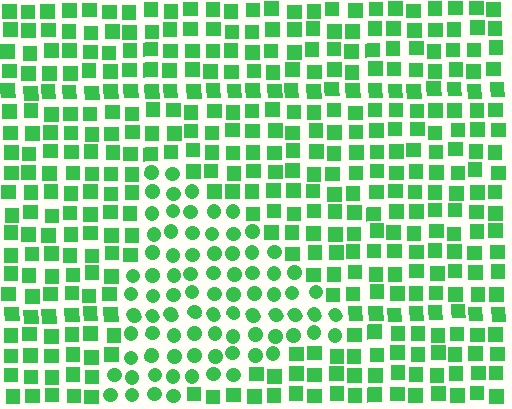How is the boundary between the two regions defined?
The boundary is defined by a change in element shape: circles inside vs. squares outside. All elements share the same color and spacing.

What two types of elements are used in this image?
The image uses circles inside the triangle region and squares outside it.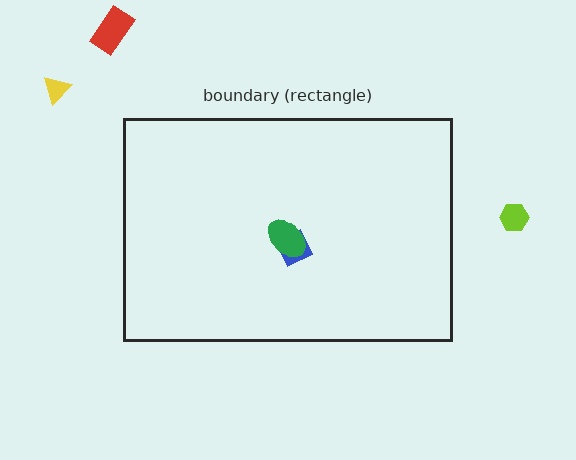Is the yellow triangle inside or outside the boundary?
Outside.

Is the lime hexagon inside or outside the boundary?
Outside.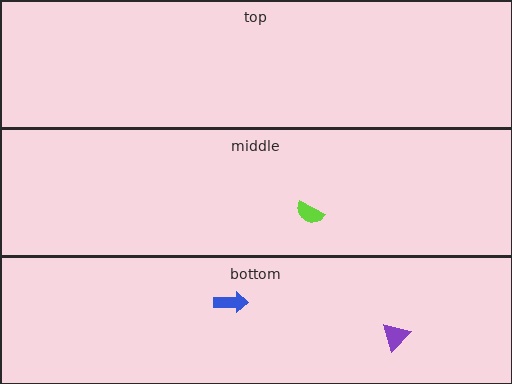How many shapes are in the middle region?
1.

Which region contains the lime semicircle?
The middle region.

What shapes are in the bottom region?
The purple triangle, the blue arrow.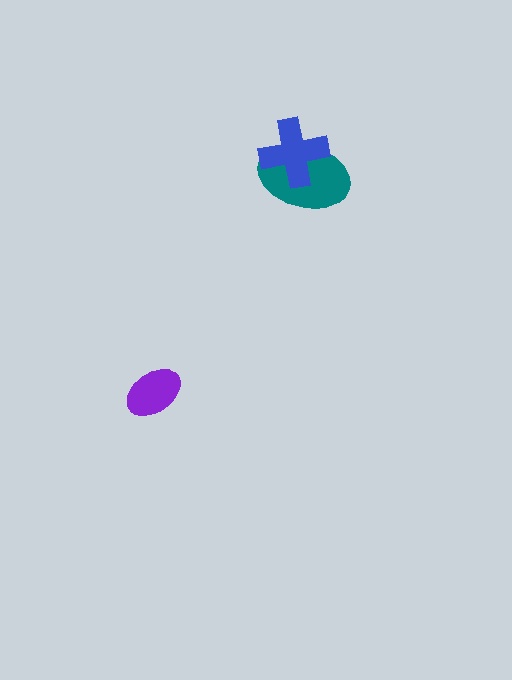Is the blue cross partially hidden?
No, no other shape covers it.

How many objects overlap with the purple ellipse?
0 objects overlap with the purple ellipse.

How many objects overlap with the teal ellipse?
1 object overlaps with the teal ellipse.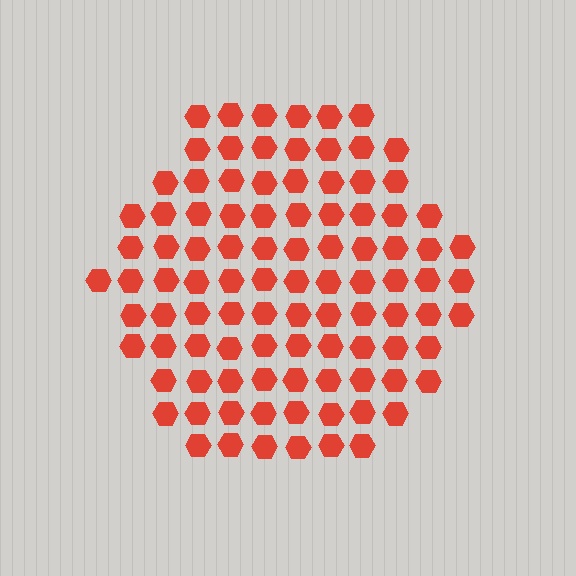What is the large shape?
The large shape is a hexagon.